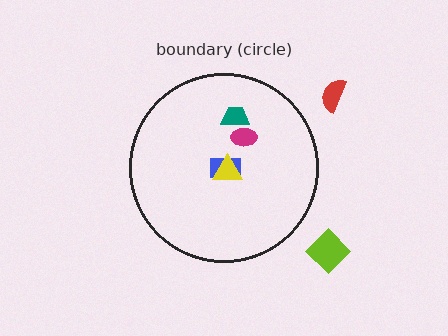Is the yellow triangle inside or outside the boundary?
Inside.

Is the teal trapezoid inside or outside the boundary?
Inside.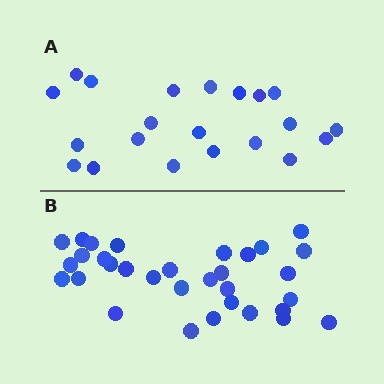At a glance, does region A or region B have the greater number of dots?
Region B (the bottom region) has more dots.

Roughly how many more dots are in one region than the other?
Region B has roughly 12 or so more dots than region A.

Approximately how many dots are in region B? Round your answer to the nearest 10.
About 30 dots. (The exact count is 32, which rounds to 30.)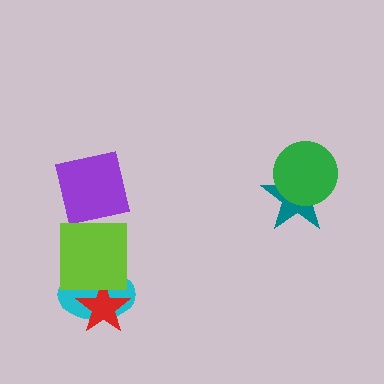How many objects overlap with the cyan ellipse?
2 objects overlap with the cyan ellipse.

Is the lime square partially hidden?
No, no other shape covers it.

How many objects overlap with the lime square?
3 objects overlap with the lime square.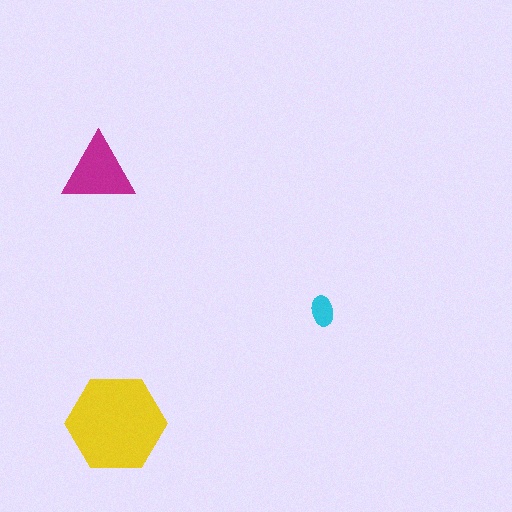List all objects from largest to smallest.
The yellow hexagon, the magenta triangle, the cyan ellipse.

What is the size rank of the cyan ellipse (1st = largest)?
3rd.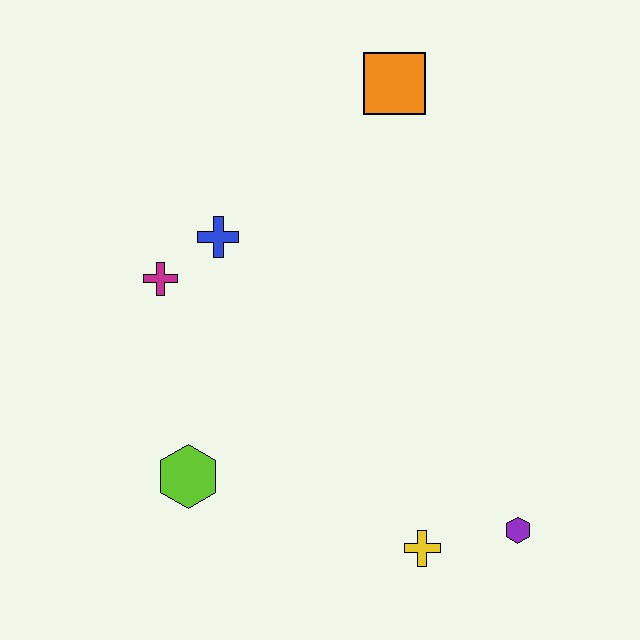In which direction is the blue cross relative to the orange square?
The blue cross is to the left of the orange square.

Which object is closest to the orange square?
The blue cross is closest to the orange square.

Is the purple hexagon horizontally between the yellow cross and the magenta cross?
No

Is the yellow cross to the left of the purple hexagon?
Yes